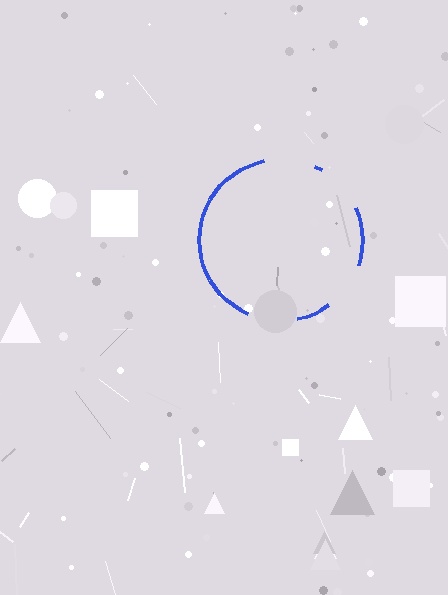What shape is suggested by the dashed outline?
The dashed outline suggests a circle.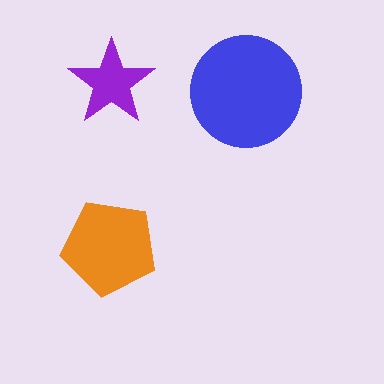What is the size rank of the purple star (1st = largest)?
3rd.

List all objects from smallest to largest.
The purple star, the orange pentagon, the blue circle.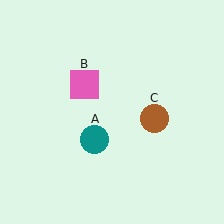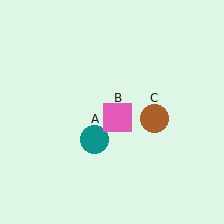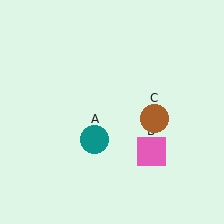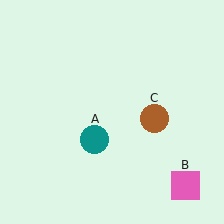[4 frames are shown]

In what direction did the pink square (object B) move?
The pink square (object B) moved down and to the right.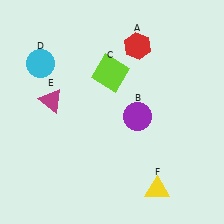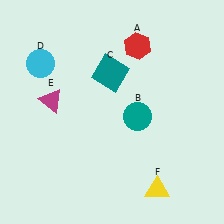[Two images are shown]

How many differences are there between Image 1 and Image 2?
There are 2 differences between the two images.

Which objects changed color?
B changed from purple to teal. C changed from lime to teal.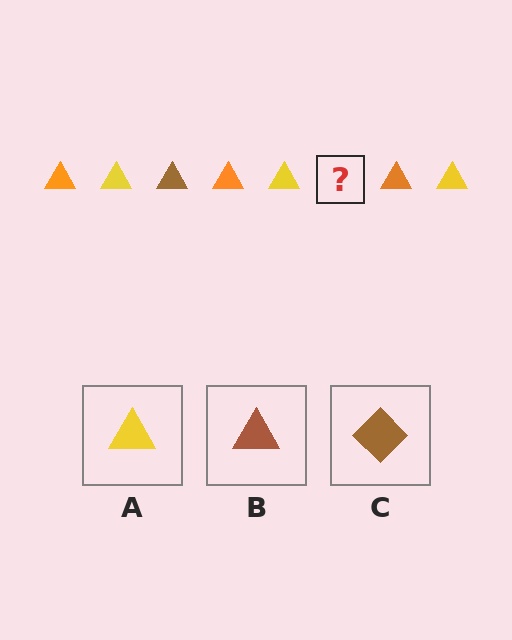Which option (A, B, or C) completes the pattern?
B.